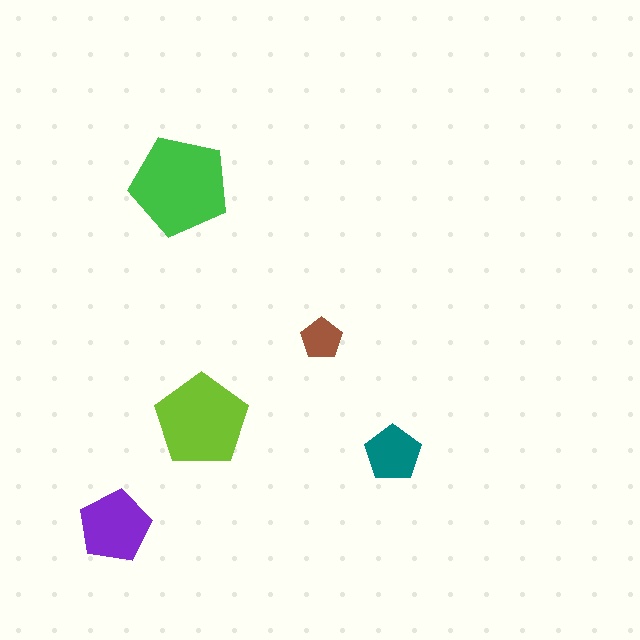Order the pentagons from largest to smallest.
the green one, the lime one, the purple one, the teal one, the brown one.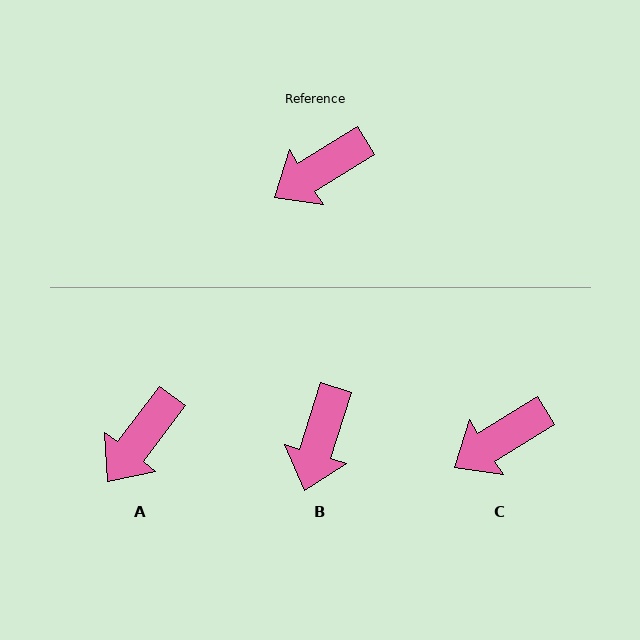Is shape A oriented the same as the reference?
No, it is off by about 21 degrees.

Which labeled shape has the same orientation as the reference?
C.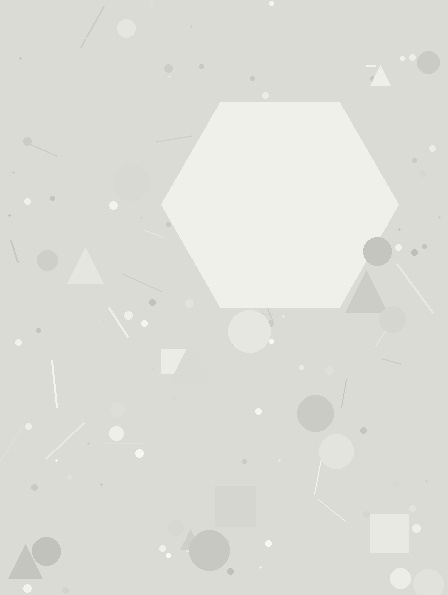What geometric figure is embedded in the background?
A hexagon is embedded in the background.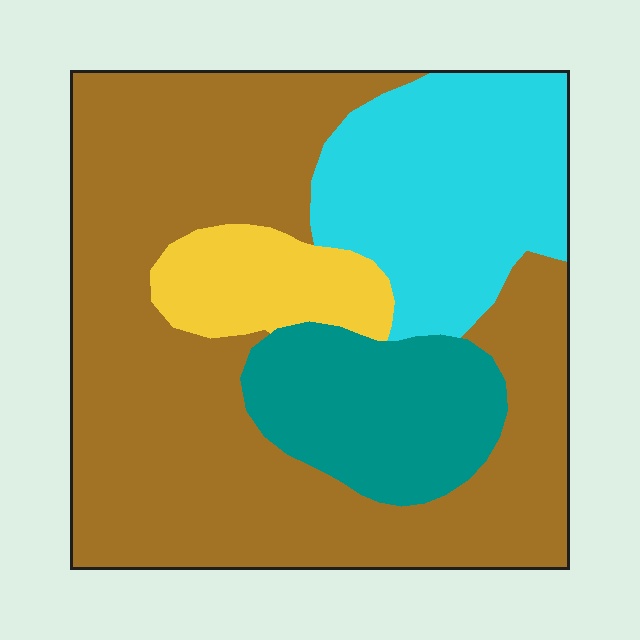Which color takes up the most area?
Brown, at roughly 55%.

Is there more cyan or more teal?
Cyan.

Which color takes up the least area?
Yellow, at roughly 10%.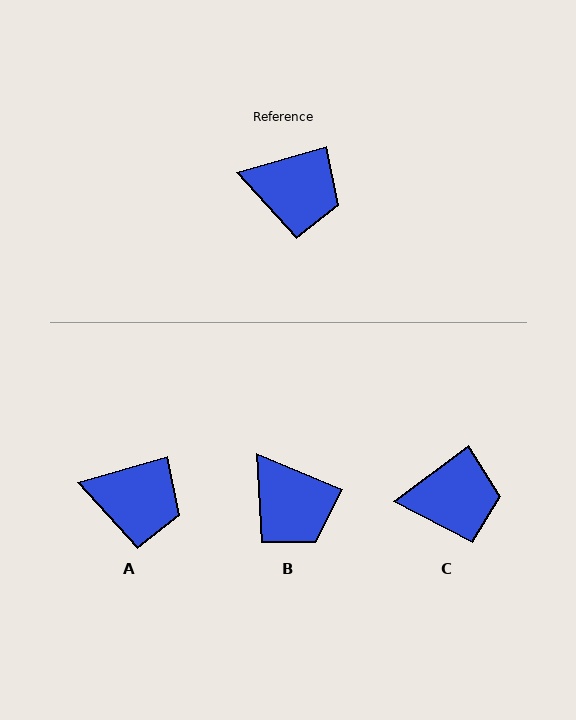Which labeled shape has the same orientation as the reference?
A.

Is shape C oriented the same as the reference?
No, it is off by about 21 degrees.